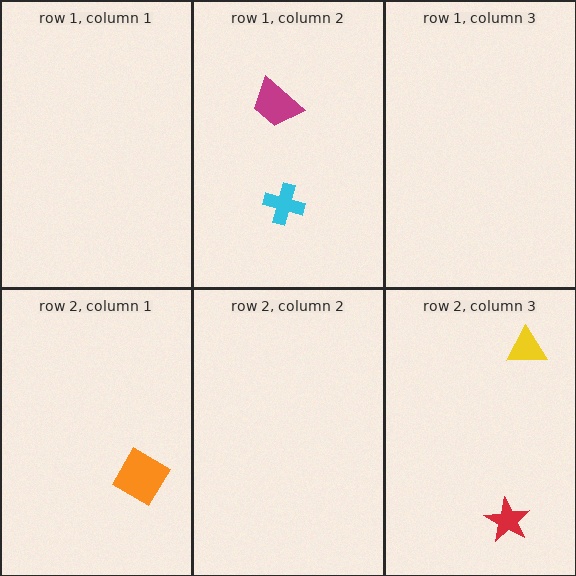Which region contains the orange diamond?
The row 2, column 1 region.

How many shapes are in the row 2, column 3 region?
2.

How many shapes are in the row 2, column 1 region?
1.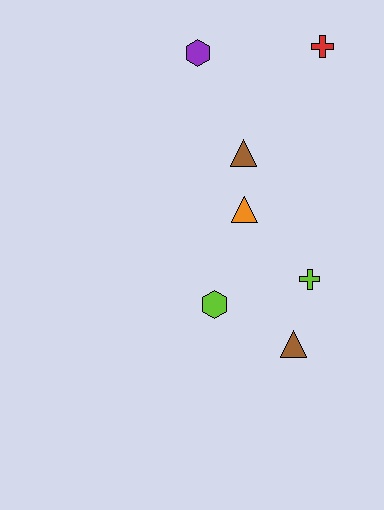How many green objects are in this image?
There are no green objects.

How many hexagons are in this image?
There are 2 hexagons.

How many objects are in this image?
There are 7 objects.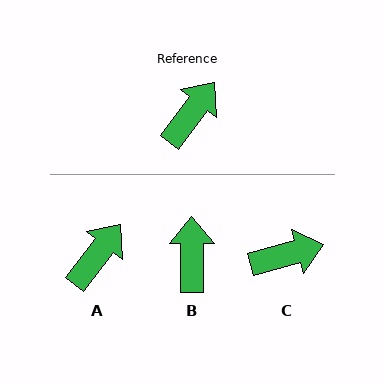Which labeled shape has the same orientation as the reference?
A.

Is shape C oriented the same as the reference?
No, it is off by about 38 degrees.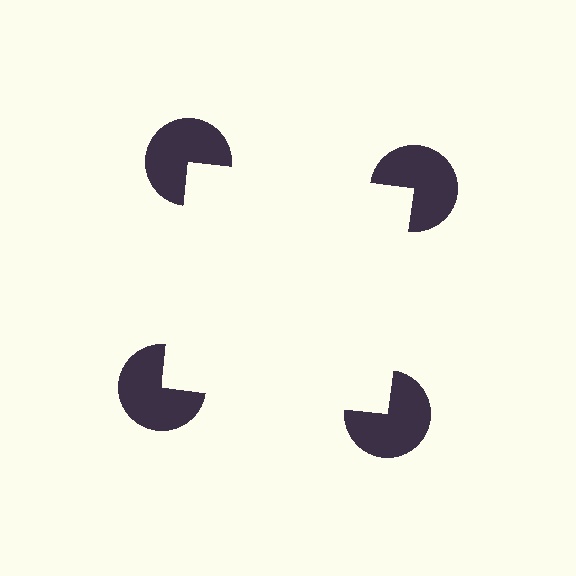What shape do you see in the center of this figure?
An illusory square — its edges are inferred from the aligned wedge cuts in the pac-man discs, not physically drawn.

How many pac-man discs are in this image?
There are 4 — one at each vertex of the illusory square.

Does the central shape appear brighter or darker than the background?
It typically appears slightly brighter than the background, even though no actual brightness change is drawn.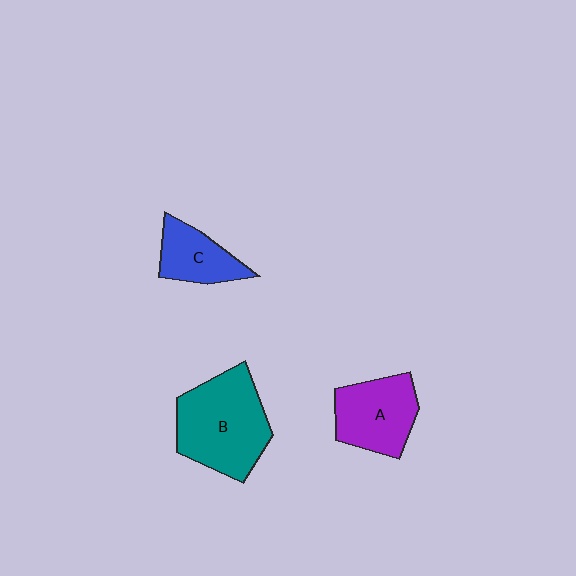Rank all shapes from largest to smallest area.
From largest to smallest: B (teal), A (purple), C (blue).